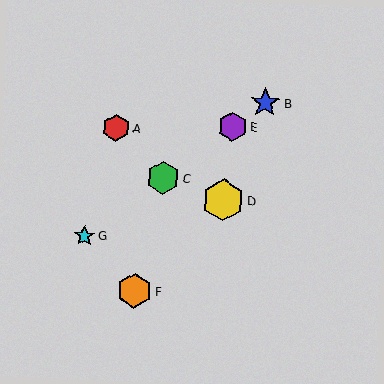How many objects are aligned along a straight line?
4 objects (B, C, E, G) are aligned along a straight line.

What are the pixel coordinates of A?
Object A is at (116, 128).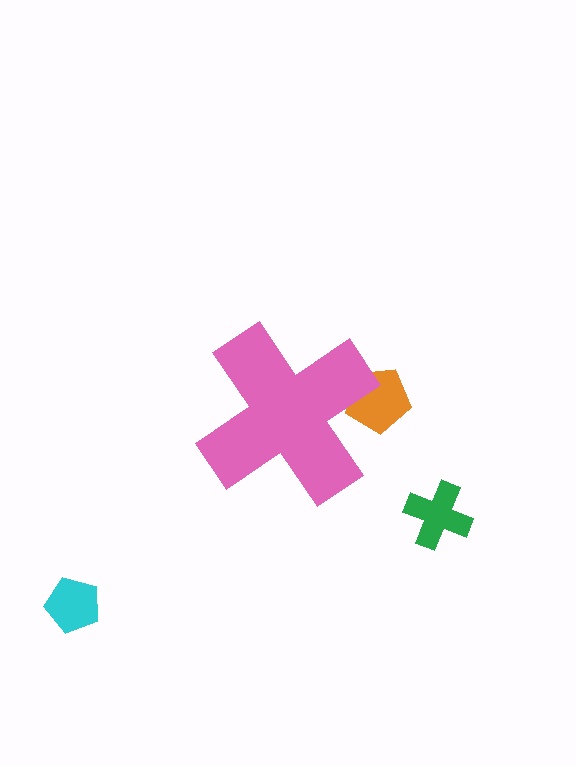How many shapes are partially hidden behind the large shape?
1 shape is partially hidden.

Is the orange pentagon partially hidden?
Yes, the orange pentagon is partially hidden behind the pink cross.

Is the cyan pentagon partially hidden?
No, the cyan pentagon is fully visible.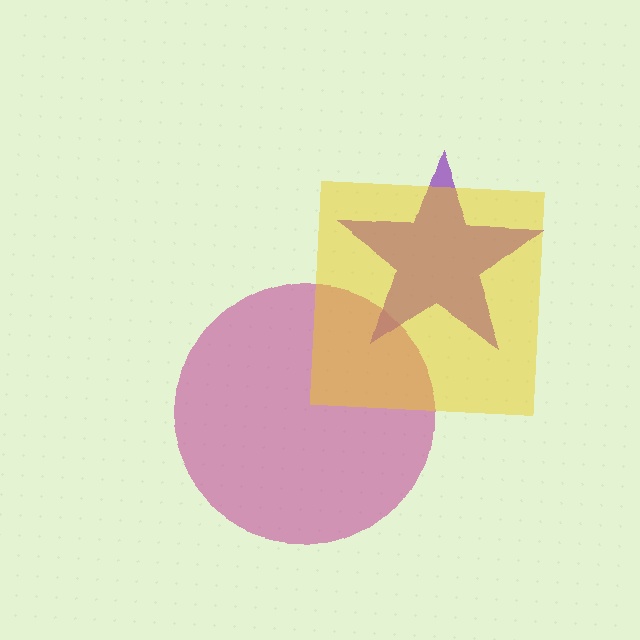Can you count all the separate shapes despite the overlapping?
Yes, there are 3 separate shapes.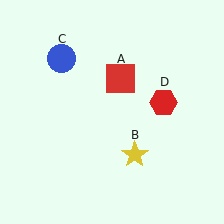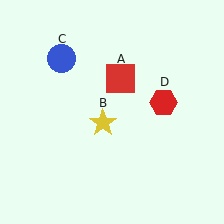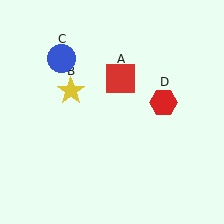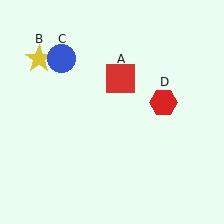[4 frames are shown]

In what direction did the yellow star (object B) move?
The yellow star (object B) moved up and to the left.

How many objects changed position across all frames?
1 object changed position: yellow star (object B).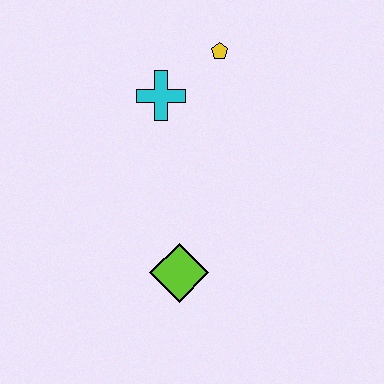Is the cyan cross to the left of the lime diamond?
Yes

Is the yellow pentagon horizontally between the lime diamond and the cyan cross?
No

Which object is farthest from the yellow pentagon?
The lime diamond is farthest from the yellow pentagon.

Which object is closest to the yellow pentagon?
The cyan cross is closest to the yellow pentagon.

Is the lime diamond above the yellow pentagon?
No